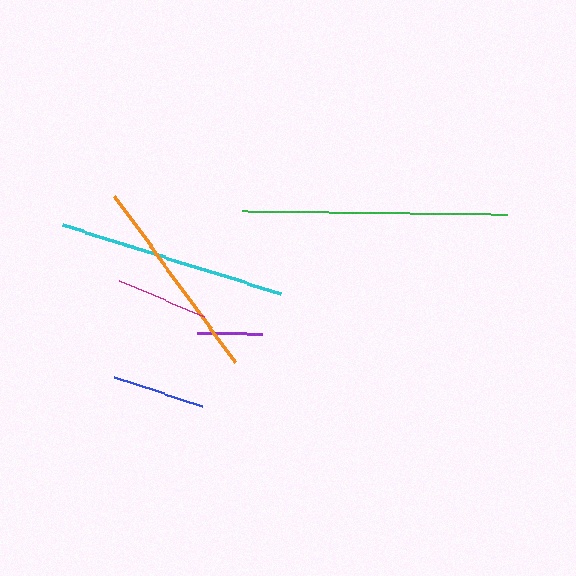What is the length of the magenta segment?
The magenta segment is approximately 92 pixels long.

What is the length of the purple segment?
The purple segment is approximately 65 pixels long.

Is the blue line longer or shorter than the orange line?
The orange line is longer than the blue line.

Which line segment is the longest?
The green line is the longest at approximately 265 pixels.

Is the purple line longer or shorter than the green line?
The green line is longer than the purple line.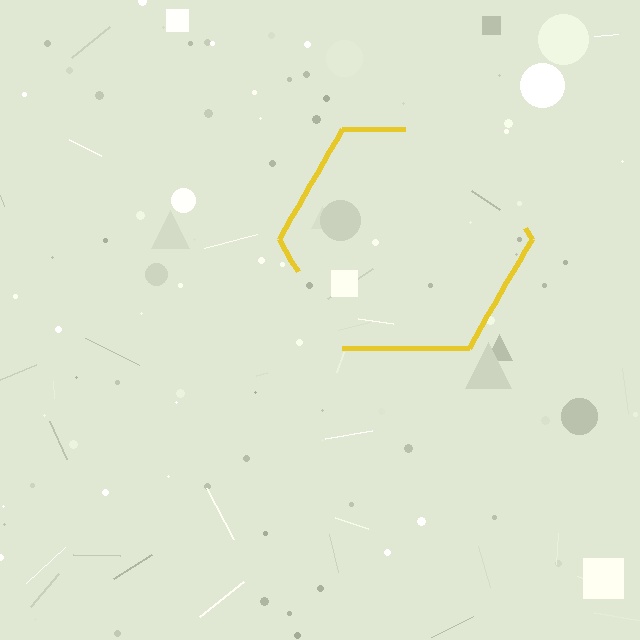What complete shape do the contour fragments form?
The contour fragments form a hexagon.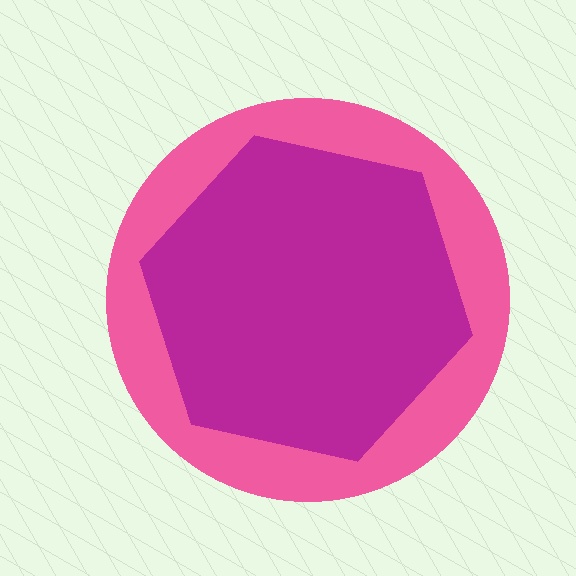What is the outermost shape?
The pink circle.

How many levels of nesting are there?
2.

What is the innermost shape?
The magenta hexagon.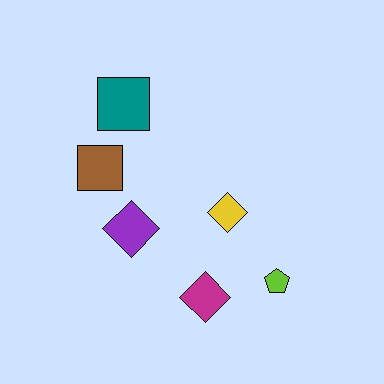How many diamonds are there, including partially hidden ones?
There are 3 diamonds.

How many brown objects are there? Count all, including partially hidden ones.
There is 1 brown object.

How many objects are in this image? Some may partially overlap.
There are 6 objects.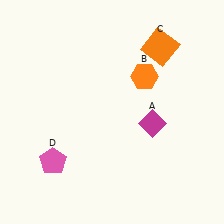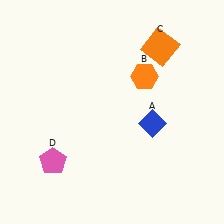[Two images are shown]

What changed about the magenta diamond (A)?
In Image 1, A is magenta. In Image 2, it changed to blue.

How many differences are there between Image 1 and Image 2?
There is 1 difference between the two images.